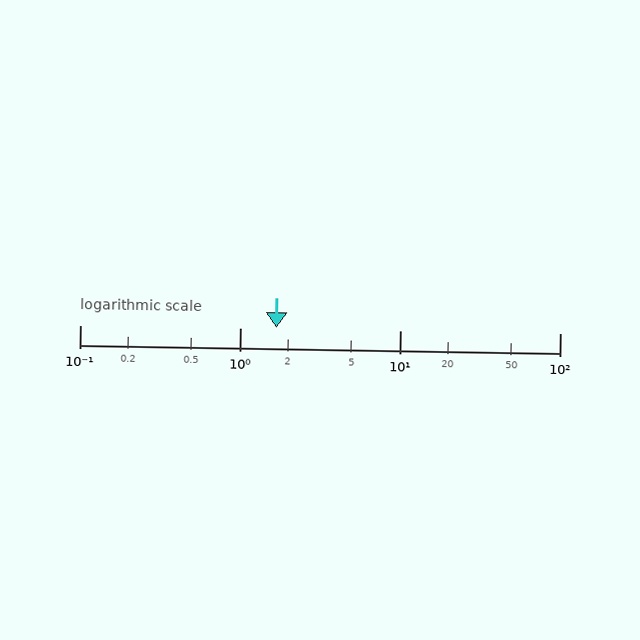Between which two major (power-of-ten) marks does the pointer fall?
The pointer is between 1 and 10.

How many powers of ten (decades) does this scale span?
The scale spans 3 decades, from 0.1 to 100.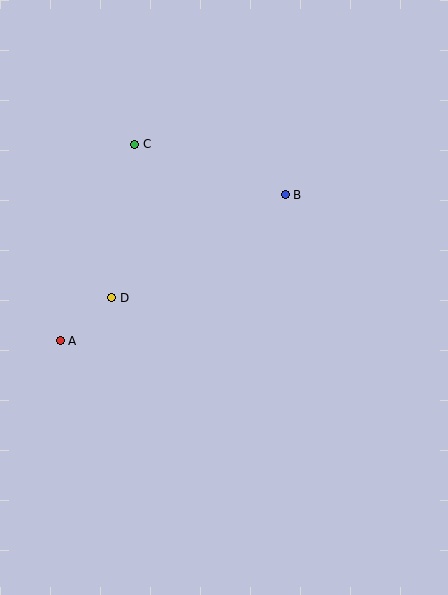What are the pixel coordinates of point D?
Point D is at (112, 298).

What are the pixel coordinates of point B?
Point B is at (285, 195).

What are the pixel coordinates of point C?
Point C is at (135, 144).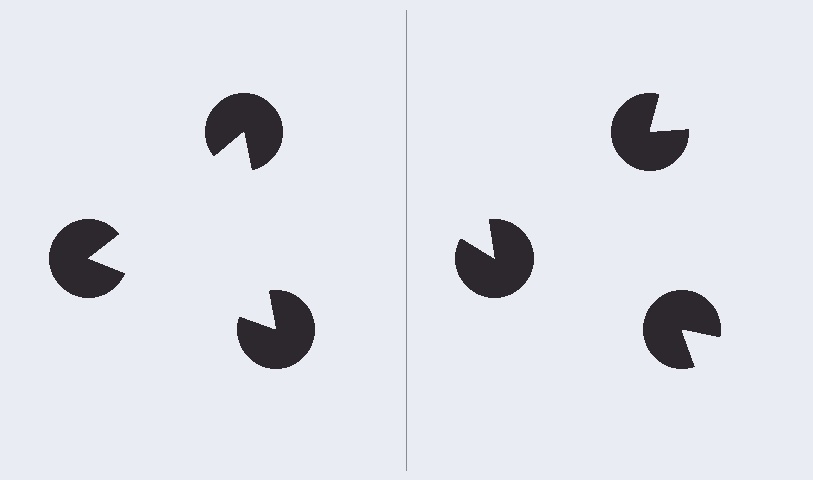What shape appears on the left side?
An illusory triangle.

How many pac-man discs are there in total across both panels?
6 — 3 on each side.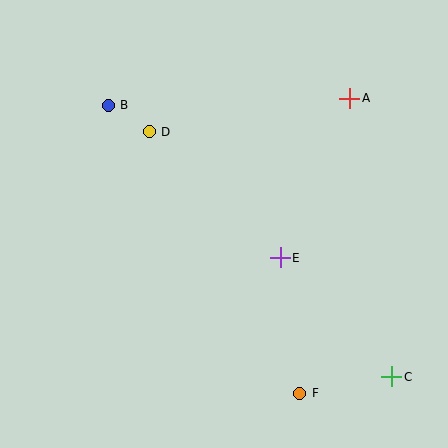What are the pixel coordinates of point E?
Point E is at (280, 258).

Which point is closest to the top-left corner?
Point B is closest to the top-left corner.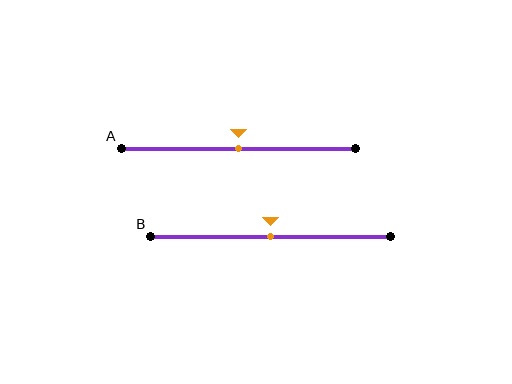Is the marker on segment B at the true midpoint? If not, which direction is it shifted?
Yes, the marker on segment B is at the true midpoint.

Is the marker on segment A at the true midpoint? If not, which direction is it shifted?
Yes, the marker on segment A is at the true midpoint.